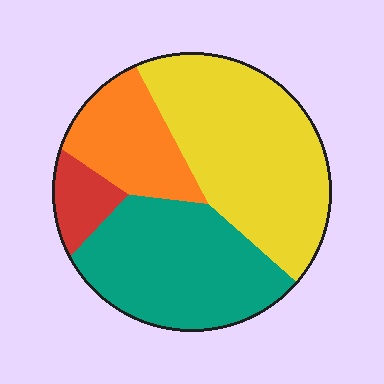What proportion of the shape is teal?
Teal takes up about one third (1/3) of the shape.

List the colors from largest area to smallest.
From largest to smallest: yellow, teal, orange, red.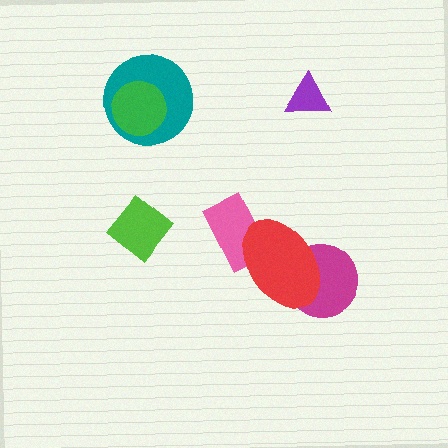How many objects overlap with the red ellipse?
2 objects overlap with the red ellipse.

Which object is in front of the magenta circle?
The red ellipse is in front of the magenta circle.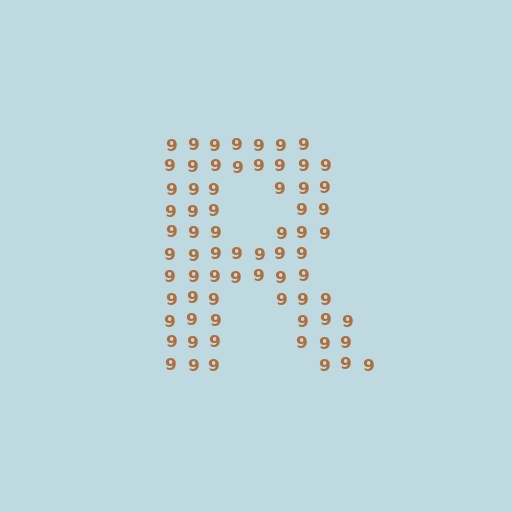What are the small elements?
The small elements are digit 9's.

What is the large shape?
The large shape is the letter R.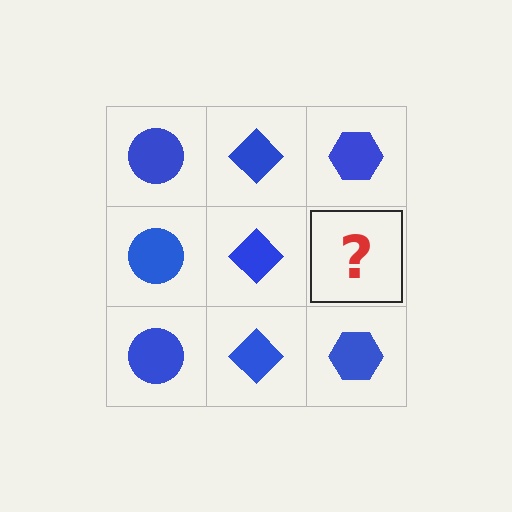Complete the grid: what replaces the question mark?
The question mark should be replaced with a blue hexagon.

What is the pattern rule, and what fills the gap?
The rule is that each column has a consistent shape. The gap should be filled with a blue hexagon.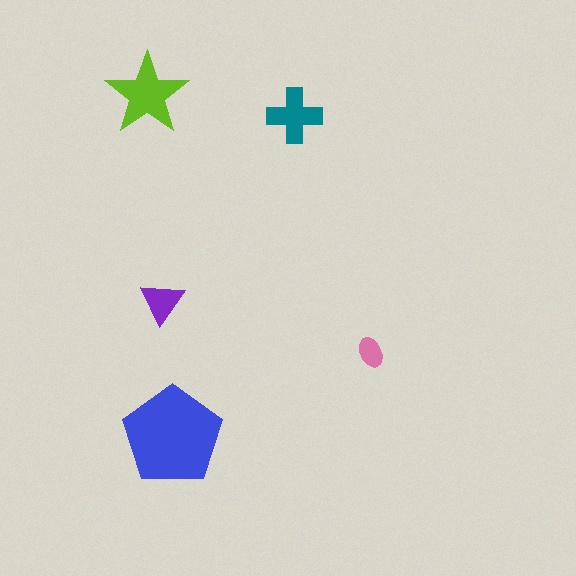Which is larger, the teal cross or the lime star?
The lime star.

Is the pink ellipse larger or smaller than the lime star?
Smaller.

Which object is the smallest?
The pink ellipse.